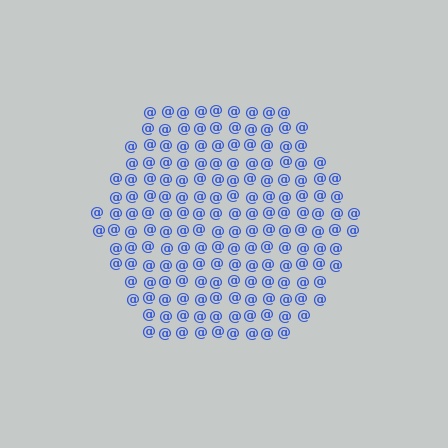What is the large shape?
The large shape is a hexagon.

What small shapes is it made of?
It is made of small at signs.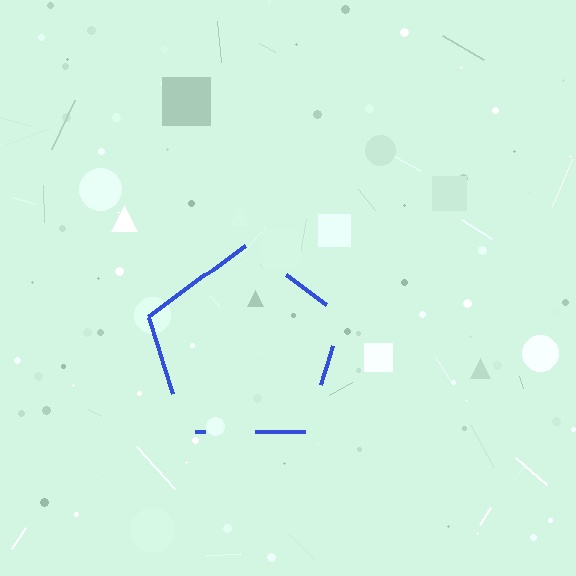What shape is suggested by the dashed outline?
The dashed outline suggests a pentagon.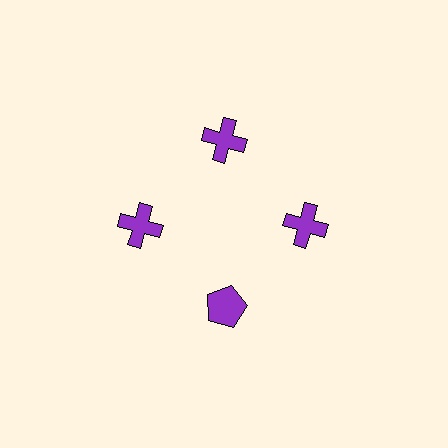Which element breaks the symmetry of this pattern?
The purple pentagon at roughly the 6 o'clock position breaks the symmetry. All other shapes are purple crosses.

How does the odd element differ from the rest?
It has a different shape: pentagon instead of cross.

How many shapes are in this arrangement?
There are 4 shapes arranged in a ring pattern.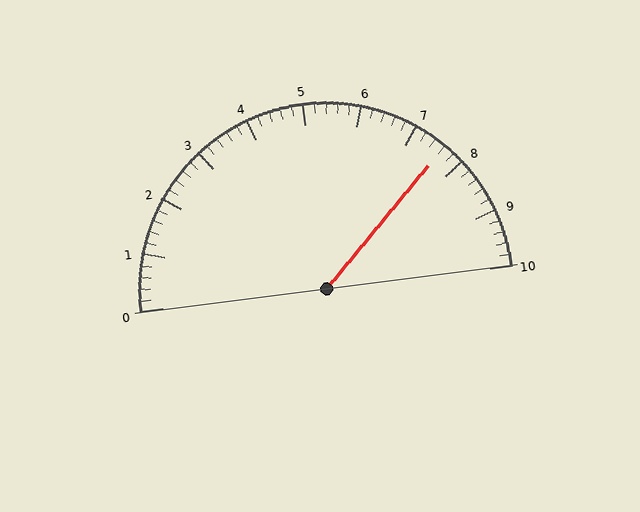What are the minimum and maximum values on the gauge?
The gauge ranges from 0 to 10.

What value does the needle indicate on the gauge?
The needle indicates approximately 7.6.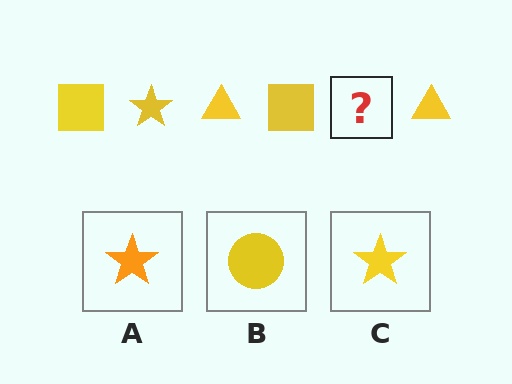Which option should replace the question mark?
Option C.